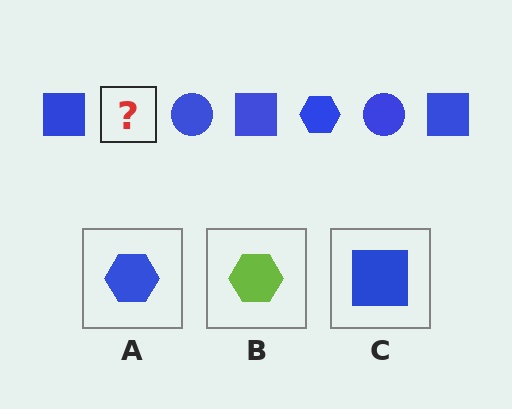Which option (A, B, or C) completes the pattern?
A.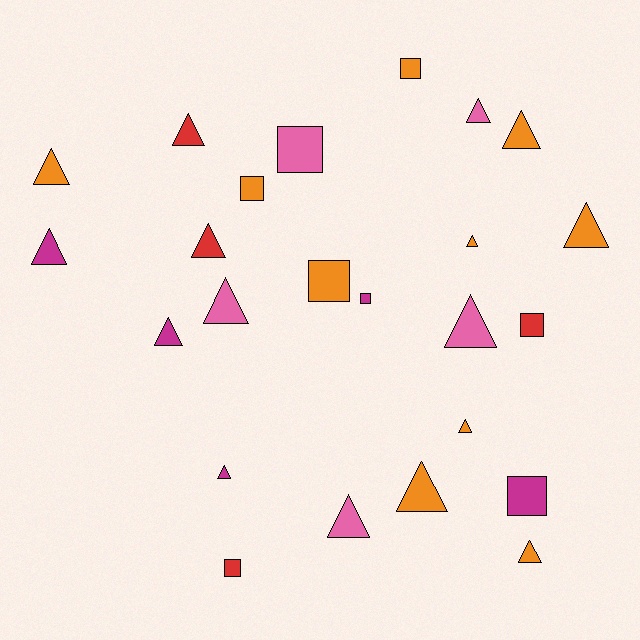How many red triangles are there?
There are 2 red triangles.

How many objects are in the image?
There are 24 objects.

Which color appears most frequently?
Orange, with 10 objects.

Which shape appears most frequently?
Triangle, with 16 objects.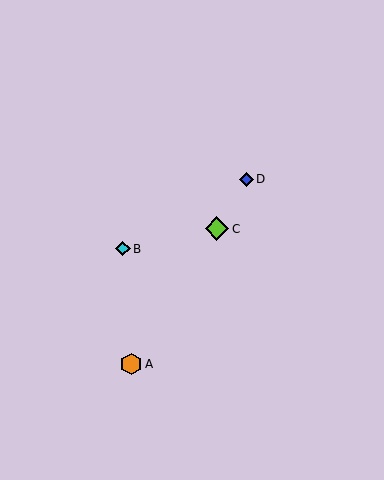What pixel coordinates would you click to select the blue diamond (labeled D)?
Click at (246, 179) to select the blue diamond D.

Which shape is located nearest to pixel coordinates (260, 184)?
The blue diamond (labeled D) at (246, 179) is nearest to that location.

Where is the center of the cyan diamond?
The center of the cyan diamond is at (123, 249).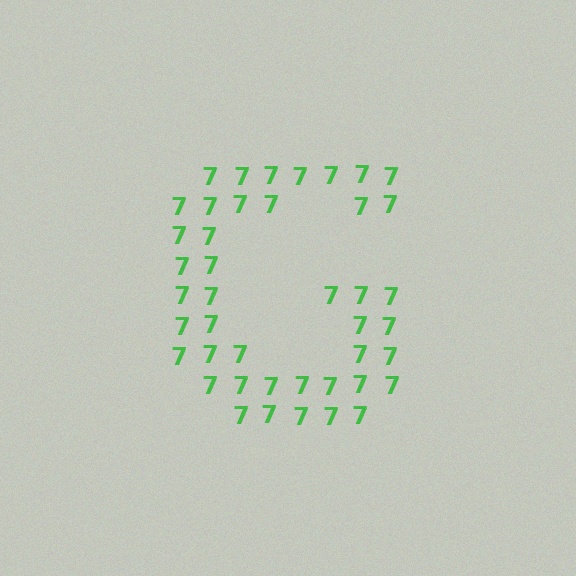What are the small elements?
The small elements are digit 7's.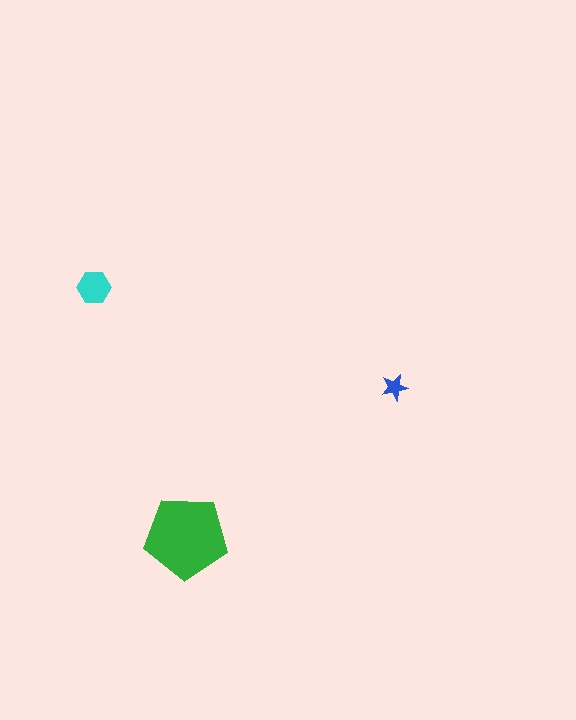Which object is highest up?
The cyan hexagon is topmost.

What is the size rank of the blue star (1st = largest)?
3rd.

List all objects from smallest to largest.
The blue star, the cyan hexagon, the green pentagon.